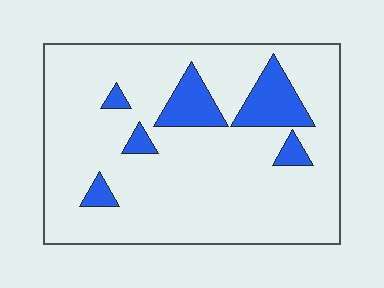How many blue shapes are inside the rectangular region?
6.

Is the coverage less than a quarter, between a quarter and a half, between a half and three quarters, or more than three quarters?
Less than a quarter.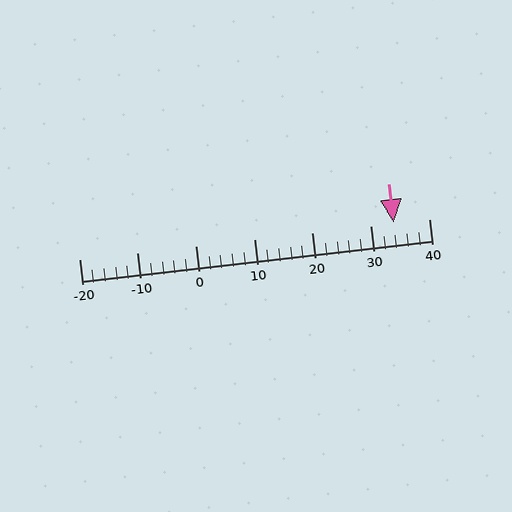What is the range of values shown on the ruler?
The ruler shows values from -20 to 40.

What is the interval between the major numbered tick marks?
The major tick marks are spaced 10 units apart.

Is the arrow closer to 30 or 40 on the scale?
The arrow is closer to 30.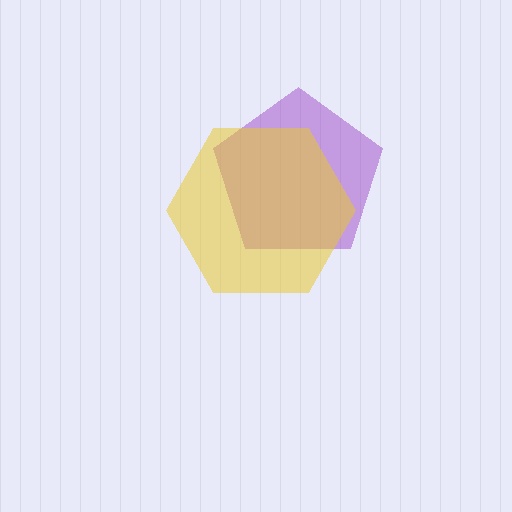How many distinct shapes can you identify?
There are 2 distinct shapes: a purple pentagon, a yellow hexagon.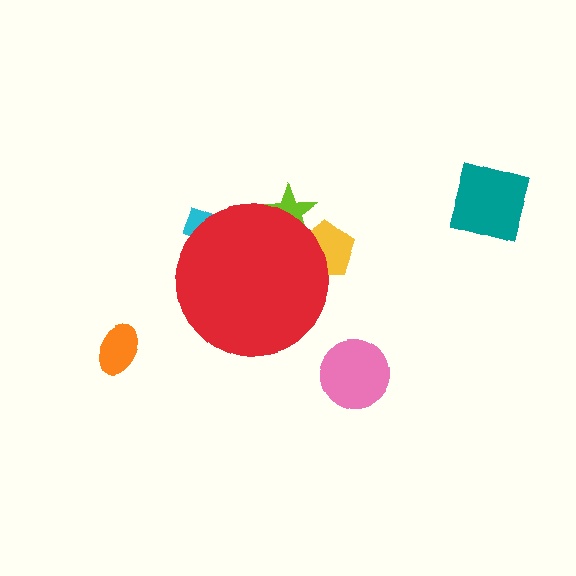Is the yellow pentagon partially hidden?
Yes, the yellow pentagon is partially hidden behind the red circle.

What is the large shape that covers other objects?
A red circle.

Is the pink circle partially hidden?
No, the pink circle is fully visible.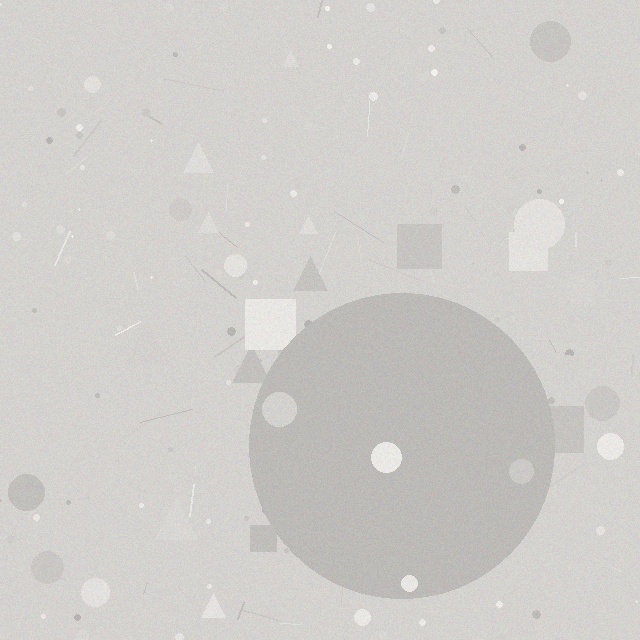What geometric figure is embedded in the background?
A circle is embedded in the background.